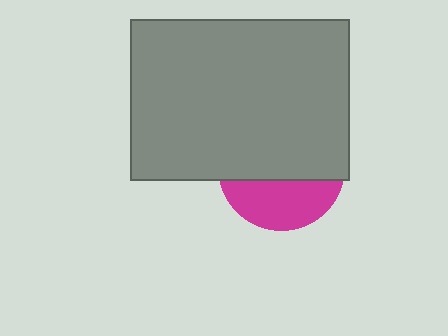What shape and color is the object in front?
The object in front is a gray rectangle.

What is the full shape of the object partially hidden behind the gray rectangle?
The partially hidden object is a magenta circle.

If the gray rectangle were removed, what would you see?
You would see the complete magenta circle.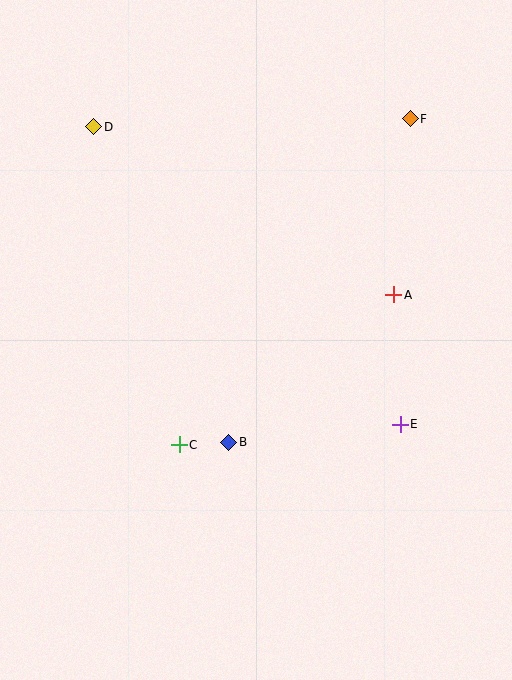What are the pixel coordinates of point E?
Point E is at (400, 424).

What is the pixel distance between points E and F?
The distance between E and F is 306 pixels.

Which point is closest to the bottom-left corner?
Point C is closest to the bottom-left corner.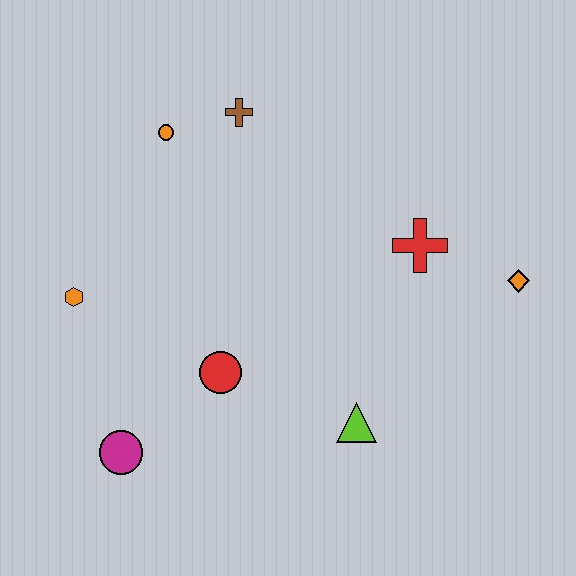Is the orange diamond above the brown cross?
No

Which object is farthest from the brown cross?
The magenta circle is farthest from the brown cross.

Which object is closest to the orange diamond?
The red cross is closest to the orange diamond.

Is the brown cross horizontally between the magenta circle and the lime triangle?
Yes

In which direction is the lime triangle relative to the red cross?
The lime triangle is below the red cross.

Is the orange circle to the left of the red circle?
Yes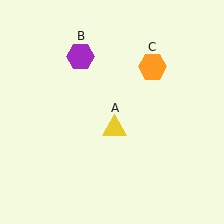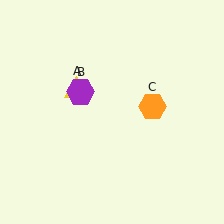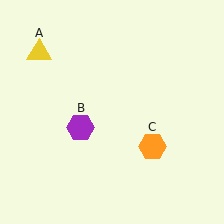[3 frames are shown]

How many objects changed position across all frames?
3 objects changed position: yellow triangle (object A), purple hexagon (object B), orange hexagon (object C).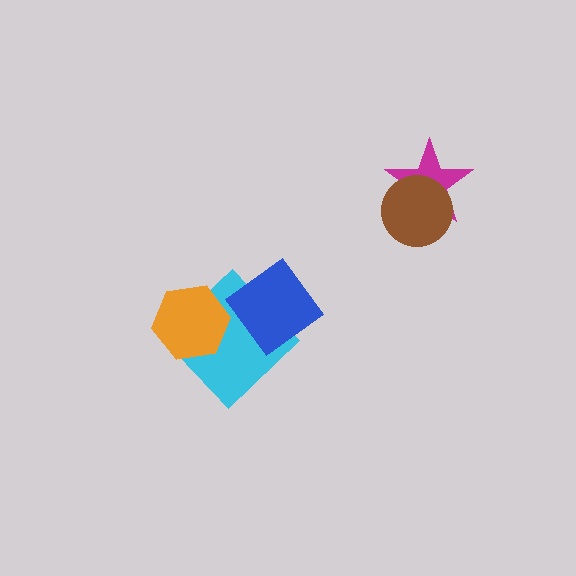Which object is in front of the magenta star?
The brown circle is in front of the magenta star.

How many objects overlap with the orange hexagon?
1 object overlaps with the orange hexagon.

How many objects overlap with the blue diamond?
1 object overlaps with the blue diamond.